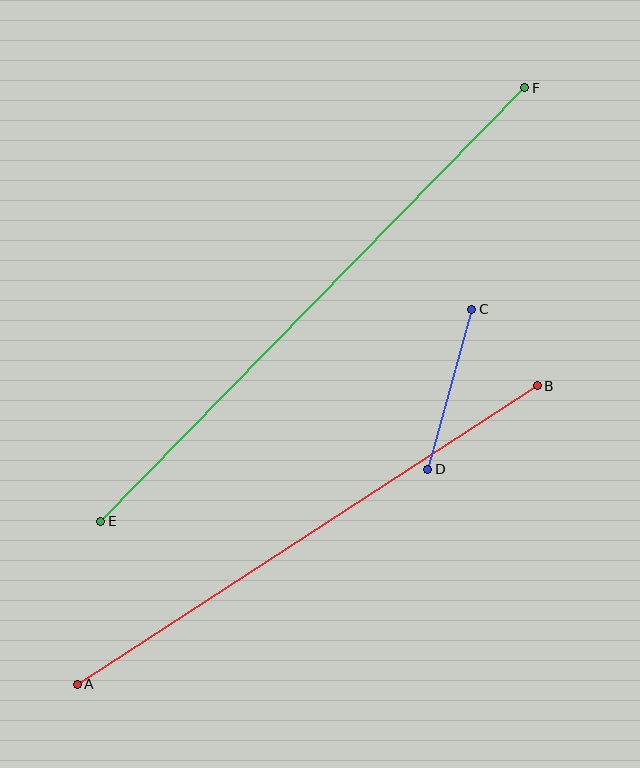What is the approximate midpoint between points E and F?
The midpoint is at approximately (313, 305) pixels.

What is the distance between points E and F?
The distance is approximately 606 pixels.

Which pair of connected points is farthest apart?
Points E and F are farthest apart.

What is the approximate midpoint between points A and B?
The midpoint is at approximately (307, 535) pixels.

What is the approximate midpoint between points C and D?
The midpoint is at approximately (450, 389) pixels.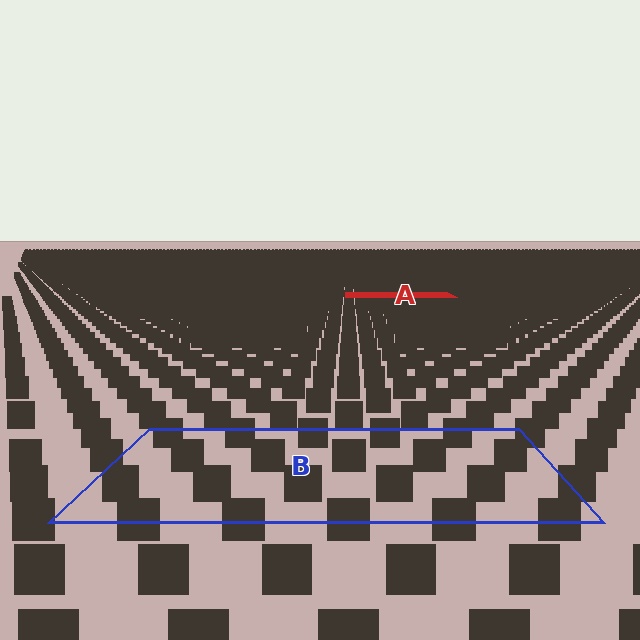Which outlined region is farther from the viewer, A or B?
Region A is farther from the viewer — the texture elements inside it appear smaller and more densely packed.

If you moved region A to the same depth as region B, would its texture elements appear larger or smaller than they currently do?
They would appear larger. At a closer depth, the same texture elements are projected at a bigger on-screen size.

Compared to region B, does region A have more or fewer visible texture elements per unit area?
Region A has more texture elements per unit area — they are packed more densely because it is farther away.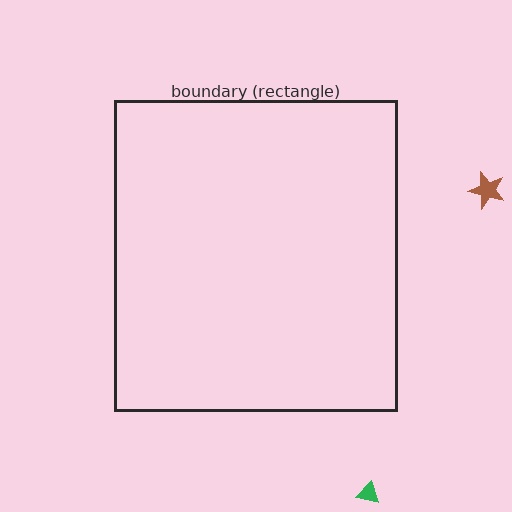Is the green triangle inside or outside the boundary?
Outside.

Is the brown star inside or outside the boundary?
Outside.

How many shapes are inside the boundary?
0 inside, 2 outside.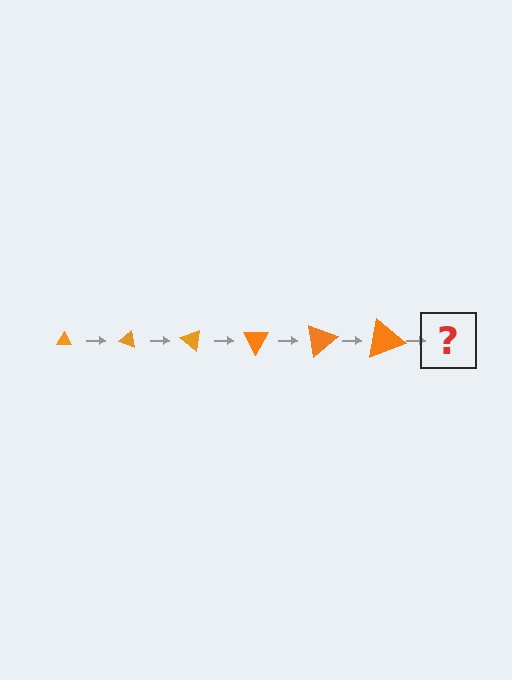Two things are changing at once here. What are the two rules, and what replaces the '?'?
The two rules are that the triangle grows larger each step and it rotates 20 degrees each step. The '?' should be a triangle, larger than the previous one and rotated 120 degrees from the start.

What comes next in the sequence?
The next element should be a triangle, larger than the previous one and rotated 120 degrees from the start.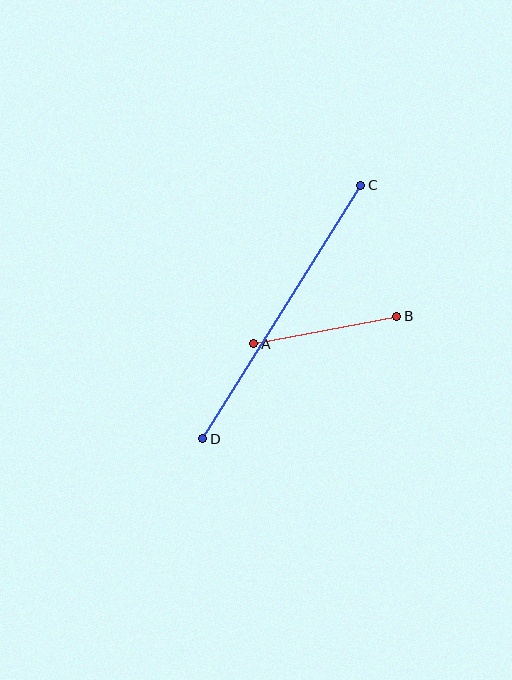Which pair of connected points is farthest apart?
Points C and D are farthest apart.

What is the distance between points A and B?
The distance is approximately 146 pixels.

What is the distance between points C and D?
The distance is approximately 299 pixels.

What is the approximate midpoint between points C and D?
The midpoint is at approximately (282, 312) pixels.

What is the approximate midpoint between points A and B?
The midpoint is at approximately (325, 330) pixels.